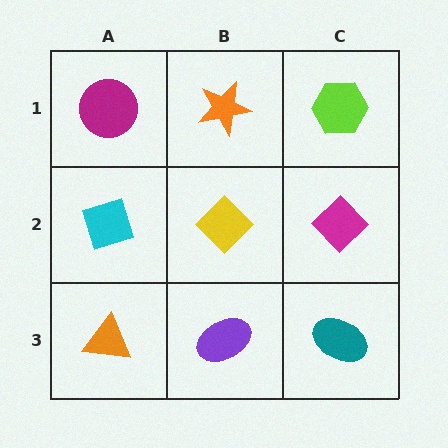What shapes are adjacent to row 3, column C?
A magenta diamond (row 2, column C), a purple ellipse (row 3, column B).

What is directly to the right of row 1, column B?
A lime hexagon.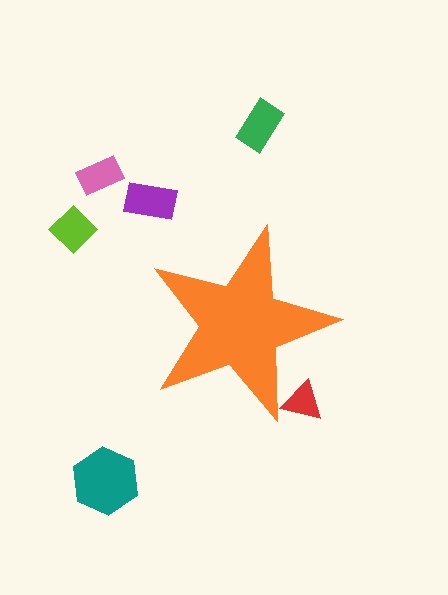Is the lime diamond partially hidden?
No, the lime diamond is fully visible.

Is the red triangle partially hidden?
Yes, the red triangle is partially hidden behind the orange star.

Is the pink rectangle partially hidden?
No, the pink rectangle is fully visible.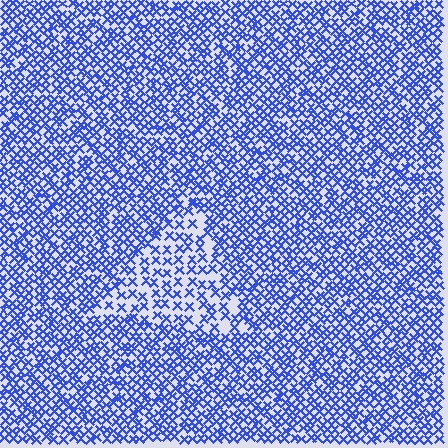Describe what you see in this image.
The image contains small blue elements arranged at two different densities. A triangle-shaped region is visible where the elements are less densely packed than the surrounding area.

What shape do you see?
I see a triangle.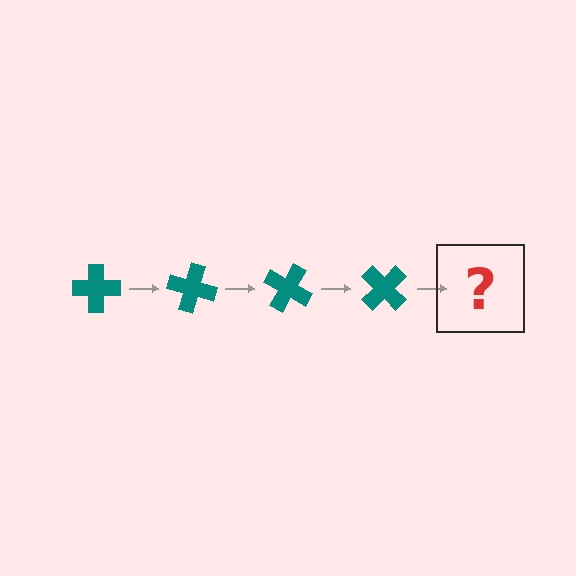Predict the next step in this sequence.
The next step is a teal cross rotated 60 degrees.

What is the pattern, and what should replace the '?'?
The pattern is that the cross rotates 15 degrees each step. The '?' should be a teal cross rotated 60 degrees.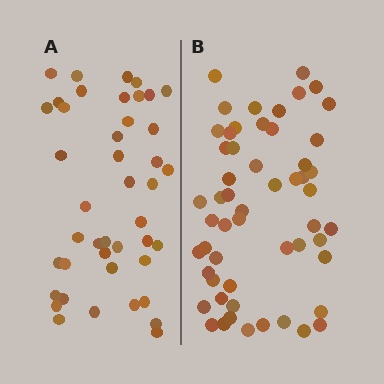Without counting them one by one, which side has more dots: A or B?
Region B (the right region) has more dots.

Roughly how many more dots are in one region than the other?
Region B has roughly 12 or so more dots than region A.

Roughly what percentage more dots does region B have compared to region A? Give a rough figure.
About 30% more.